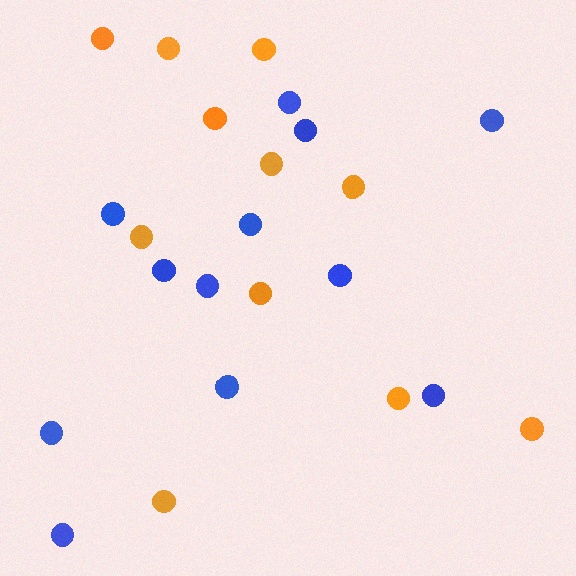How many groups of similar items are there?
There are 2 groups: one group of blue circles (12) and one group of orange circles (11).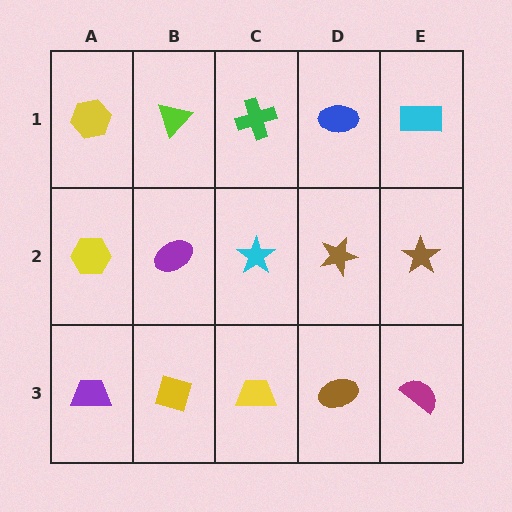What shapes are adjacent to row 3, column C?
A cyan star (row 2, column C), a yellow diamond (row 3, column B), a brown ellipse (row 3, column D).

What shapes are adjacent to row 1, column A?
A yellow hexagon (row 2, column A), a lime triangle (row 1, column B).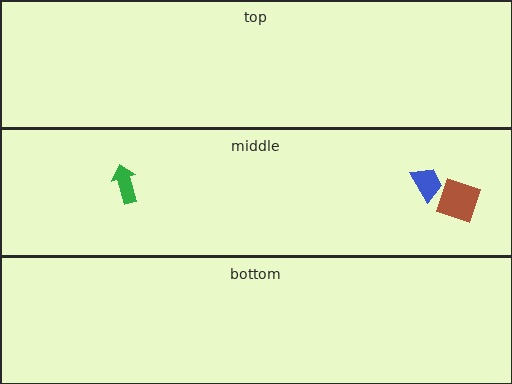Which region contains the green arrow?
The middle region.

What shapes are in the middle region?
The green arrow, the brown square, the blue trapezoid.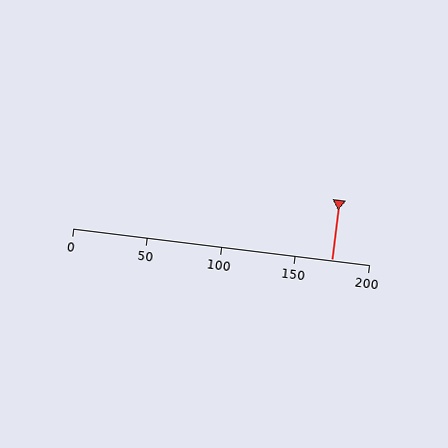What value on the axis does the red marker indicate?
The marker indicates approximately 175.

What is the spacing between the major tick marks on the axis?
The major ticks are spaced 50 apart.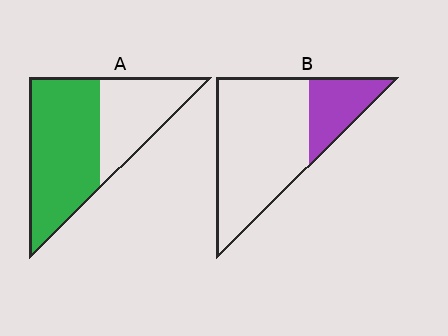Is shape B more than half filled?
No.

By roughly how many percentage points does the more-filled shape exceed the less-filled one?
By roughly 40 percentage points (A over B).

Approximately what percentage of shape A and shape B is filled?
A is approximately 60% and B is approximately 25%.